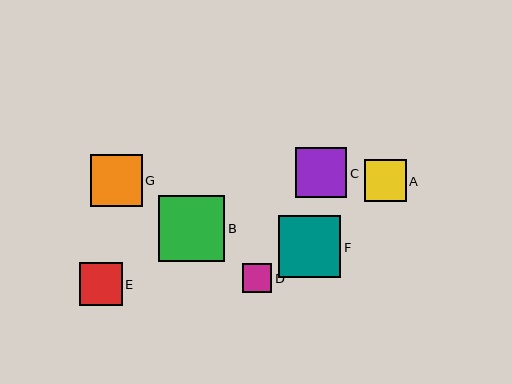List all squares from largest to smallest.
From largest to smallest: B, F, G, C, E, A, D.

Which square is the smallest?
Square D is the smallest with a size of approximately 29 pixels.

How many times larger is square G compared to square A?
Square G is approximately 1.3 times the size of square A.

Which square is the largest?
Square B is the largest with a size of approximately 67 pixels.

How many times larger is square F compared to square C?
Square F is approximately 1.2 times the size of square C.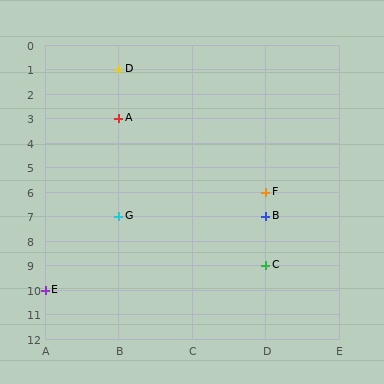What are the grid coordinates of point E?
Point E is at grid coordinates (A, 10).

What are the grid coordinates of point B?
Point B is at grid coordinates (D, 7).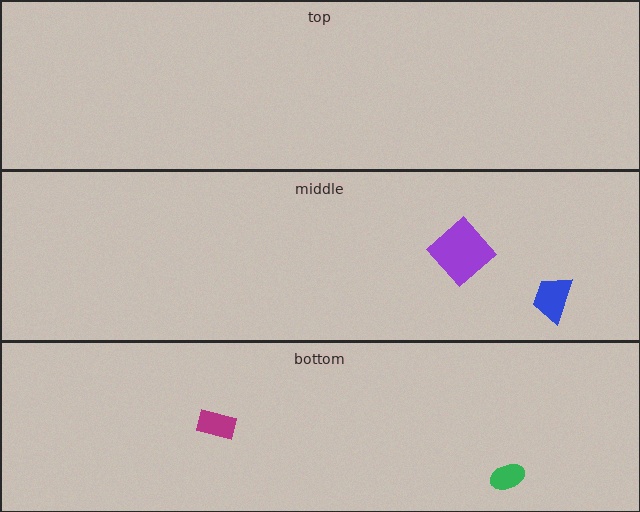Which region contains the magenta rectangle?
The bottom region.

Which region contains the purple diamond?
The middle region.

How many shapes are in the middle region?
2.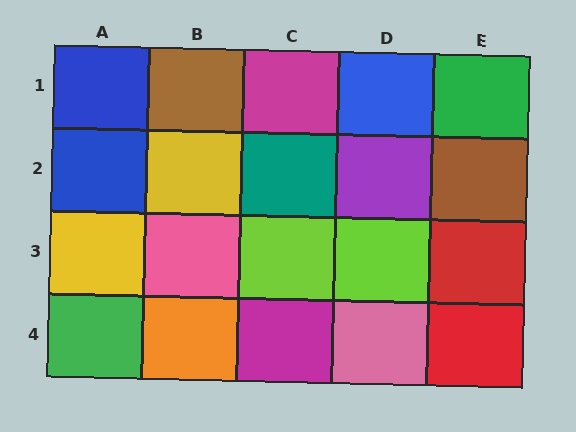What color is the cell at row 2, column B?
Yellow.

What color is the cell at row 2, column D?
Purple.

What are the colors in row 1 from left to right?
Blue, brown, magenta, blue, green.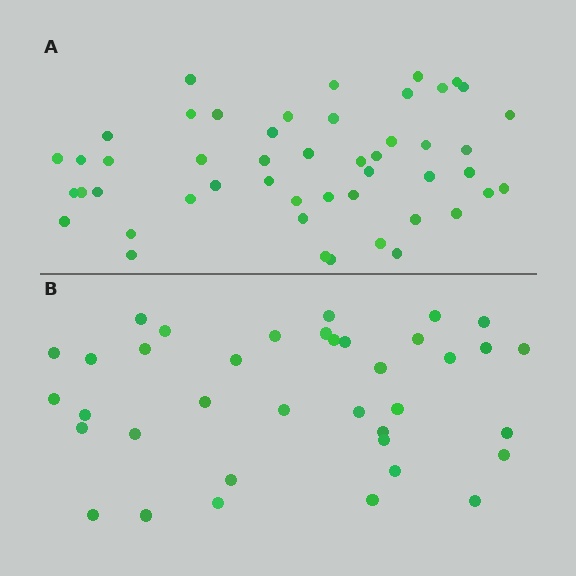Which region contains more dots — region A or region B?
Region A (the top region) has more dots.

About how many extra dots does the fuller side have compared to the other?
Region A has roughly 12 or so more dots than region B.